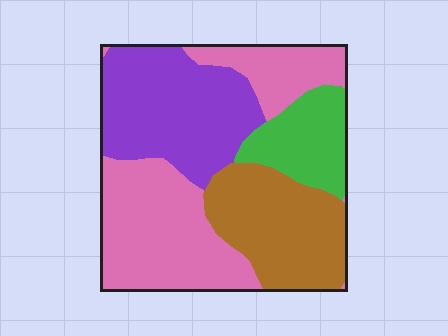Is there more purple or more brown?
Purple.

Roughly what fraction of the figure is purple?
Purple takes up about one quarter (1/4) of the figure.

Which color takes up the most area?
Pink, at roughly 35%.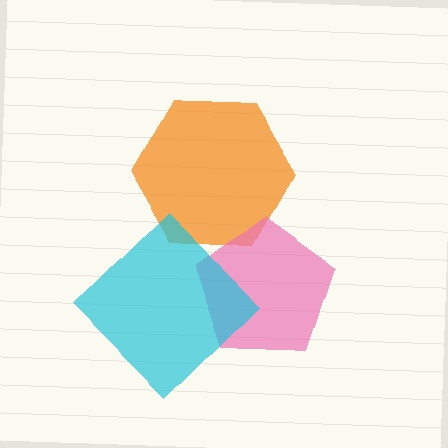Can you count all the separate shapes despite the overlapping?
Yes, there are 3 separate shapes.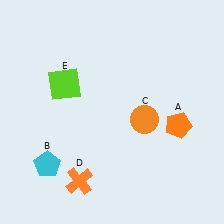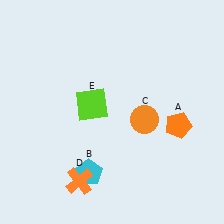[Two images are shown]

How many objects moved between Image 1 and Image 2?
2 objects moved between the two images.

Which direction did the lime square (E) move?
The lime square (E) moved right.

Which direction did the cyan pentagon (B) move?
The cyan pentagon (B) moved right.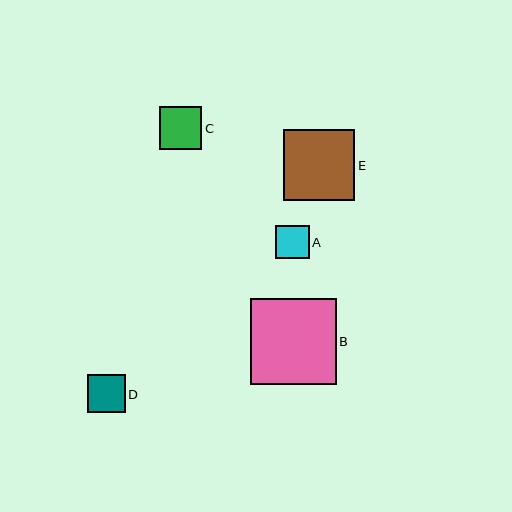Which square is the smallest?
Square A is the smallest with a size of approximately 33 pixels.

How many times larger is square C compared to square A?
Square C is approximately 1.3 times the size of square A.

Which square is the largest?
Square B is the largest with a size of approximately 86 pixels.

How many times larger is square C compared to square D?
Square C is approximately 1.1 times the size of square D.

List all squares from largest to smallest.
From largest to smallest: B, E, C, D, A.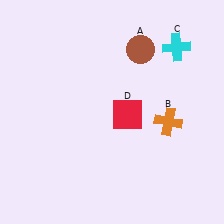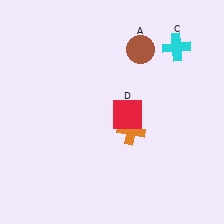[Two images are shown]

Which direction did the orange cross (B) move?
The orange cross (B) moved left.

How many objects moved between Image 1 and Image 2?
1 object moved between the two images.